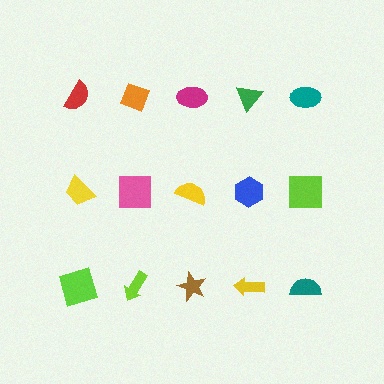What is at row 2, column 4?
A blue hexagon.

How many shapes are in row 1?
5 shapes.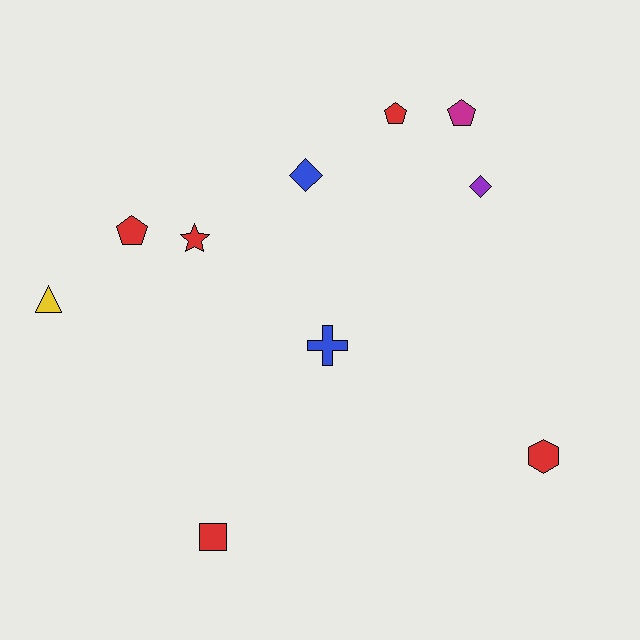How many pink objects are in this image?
There are no pink objects.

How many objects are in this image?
There are 10 objects.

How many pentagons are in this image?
There are 3 pentagons.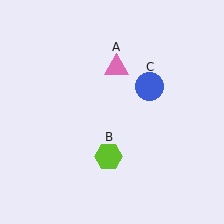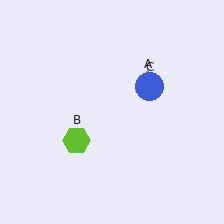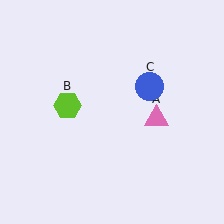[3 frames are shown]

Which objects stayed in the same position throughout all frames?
Blue circle (object C) remained stationary.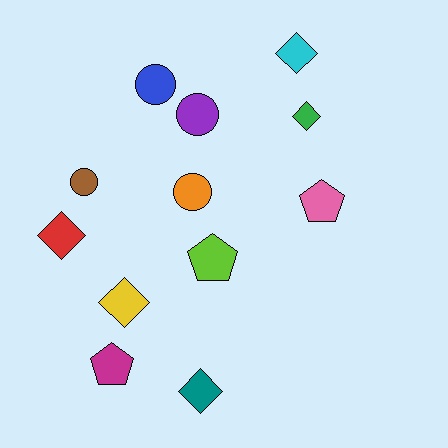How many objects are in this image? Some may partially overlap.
There are 12 objects.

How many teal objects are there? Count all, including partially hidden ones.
There is 1 teal object.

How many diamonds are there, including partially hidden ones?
There are 5 diamonds.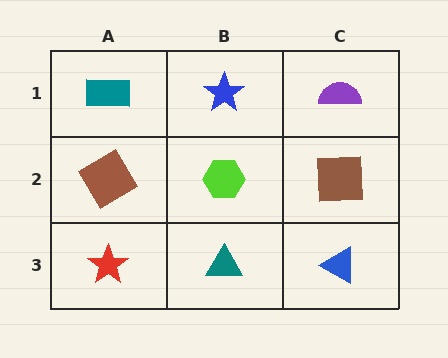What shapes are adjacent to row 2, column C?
A purple semicircle (row 1, column C), a blue triangle (row 3, column C), a lime hexagon (row 2, column B).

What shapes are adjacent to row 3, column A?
A brown diamond (row 2, column A), a teal triangle (row 3, column B).